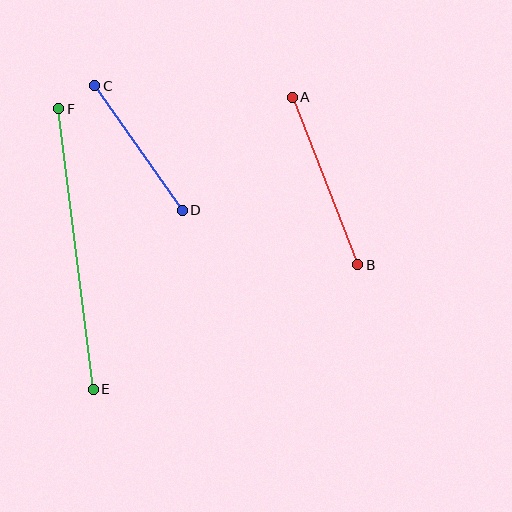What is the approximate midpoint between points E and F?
The midpoint is at approximately (76, 249) pixels.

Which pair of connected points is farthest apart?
Points E and F are farthest apart.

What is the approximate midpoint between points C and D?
The midpoint is at approximately (139, 148) pixels.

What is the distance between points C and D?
The distance is approximately 152 pixels.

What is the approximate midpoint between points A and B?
The midpoint is at approximately (325, 181) pixels.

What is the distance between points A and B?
The distance is approximately 180 pixels.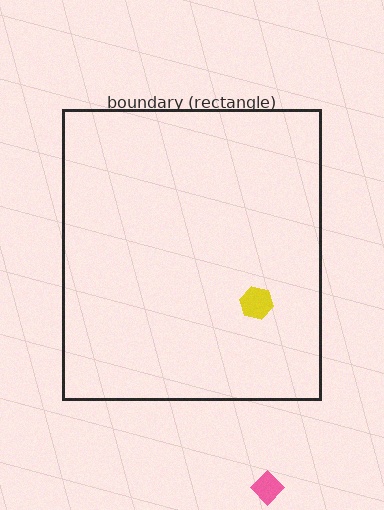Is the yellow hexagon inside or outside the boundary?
Inside.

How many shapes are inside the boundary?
1 inside, 1 outside.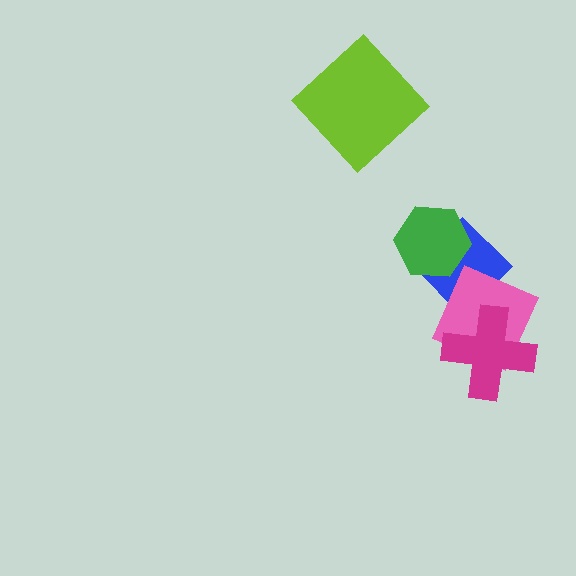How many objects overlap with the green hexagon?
1 object overlaps with the green hexagon.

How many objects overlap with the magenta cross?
1 object overlaps with the magenta cross.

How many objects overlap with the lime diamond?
0 objects overlap with the lime diamond.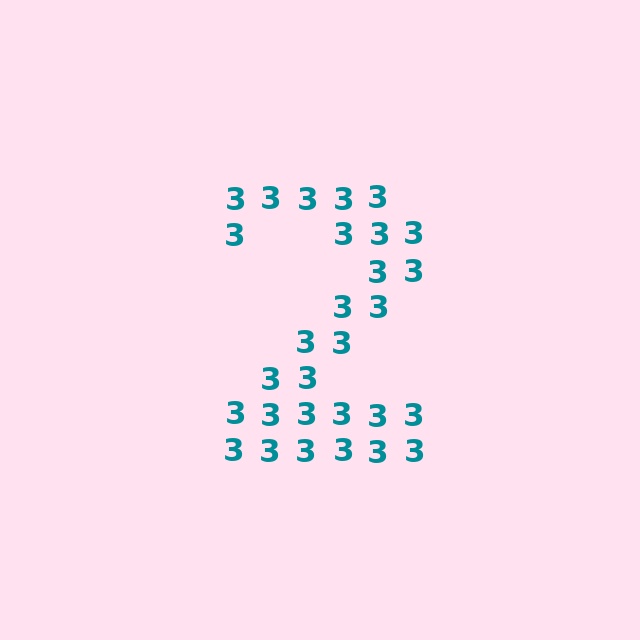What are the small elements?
The small elements are digit 3's.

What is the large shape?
The large shape is the digit 2.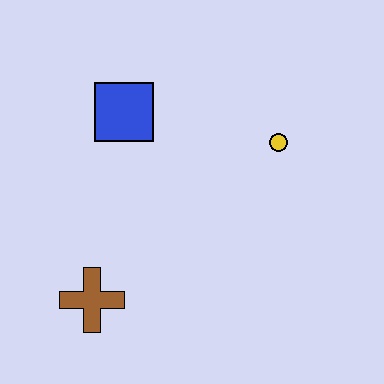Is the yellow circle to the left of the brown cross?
No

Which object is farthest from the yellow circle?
The brown cross is farthest from the yellow circle.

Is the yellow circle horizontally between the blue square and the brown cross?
No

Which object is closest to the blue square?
The yellow circle is closest to the blue square.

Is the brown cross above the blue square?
No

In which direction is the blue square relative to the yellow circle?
The blue square is to the left of the yellow circle.